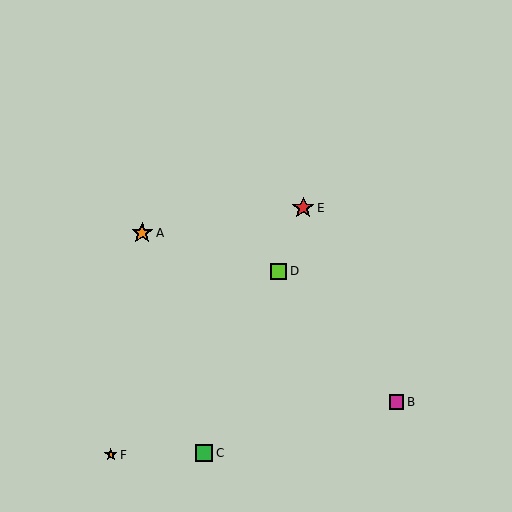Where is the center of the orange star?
The center of the orange star is at (142, 233).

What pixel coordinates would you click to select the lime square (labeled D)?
Click at (279, 271) to select the lime square D.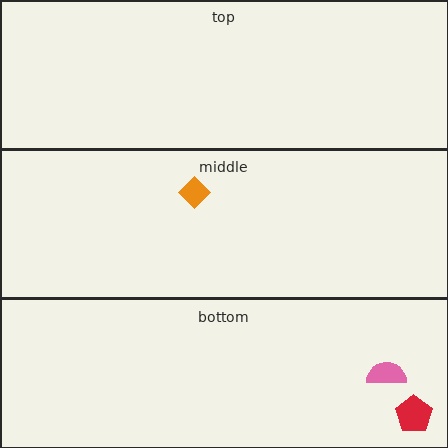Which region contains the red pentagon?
The bottom region.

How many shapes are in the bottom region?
2.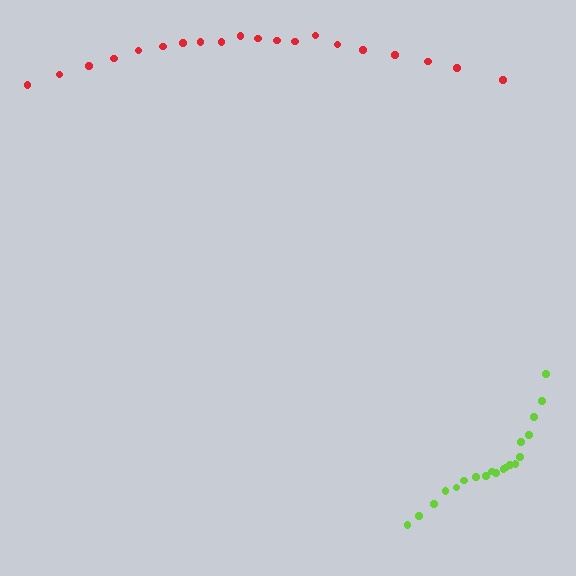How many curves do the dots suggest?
There are 2 distinct paths.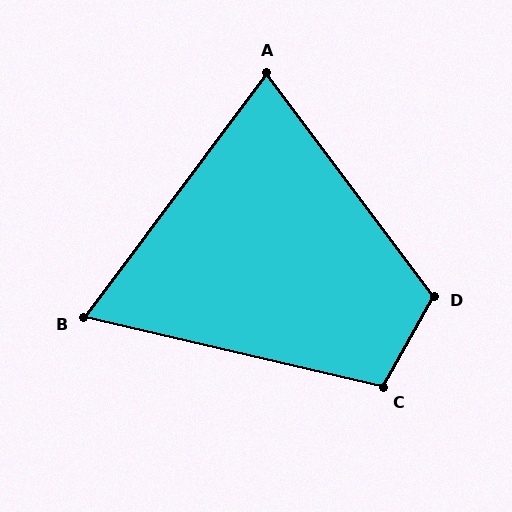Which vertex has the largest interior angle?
D, at approximately 114 degrees.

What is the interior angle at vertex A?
Approximately 74 degrees (acute).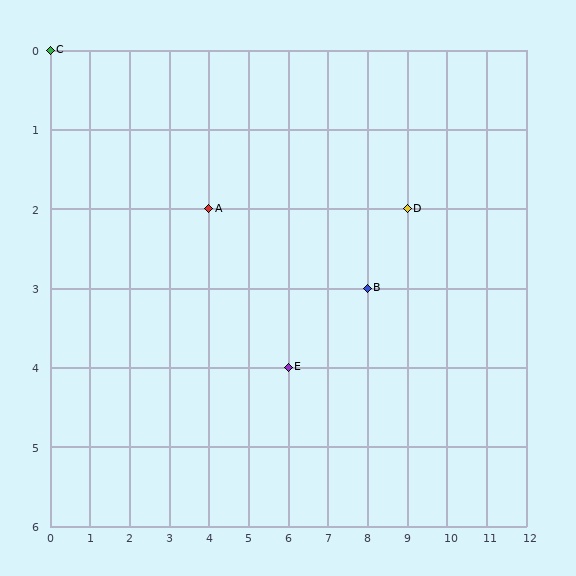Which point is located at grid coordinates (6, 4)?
Point E is at (6, 4).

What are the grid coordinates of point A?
Point A is at grid coordinates (4, 2).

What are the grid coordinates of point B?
Point B is at grid coordinates (8, 3).